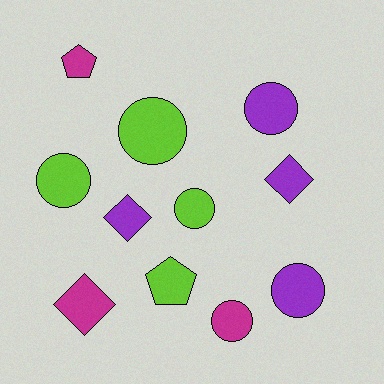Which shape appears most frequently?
Circle, with 6 objects.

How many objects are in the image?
There are 11 objects.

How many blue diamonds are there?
There are no blue diamonds.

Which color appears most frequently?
Lime, with 4 objects.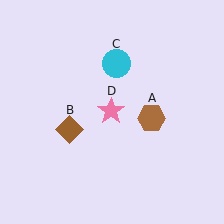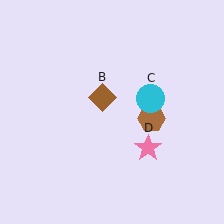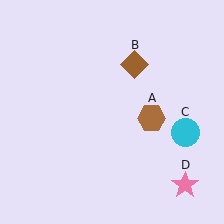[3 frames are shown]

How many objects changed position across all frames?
3 objects changed position: brown diamond (object B), cyan circle (object C), pink star (object D).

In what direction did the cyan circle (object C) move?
The cyan circle (object C) moved down and to the right.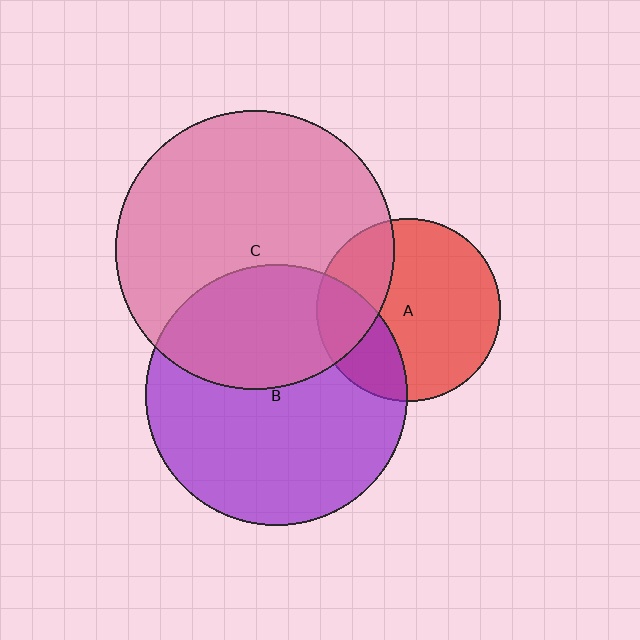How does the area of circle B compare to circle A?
Approximately 2.0 times.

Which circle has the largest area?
Circle C (pink).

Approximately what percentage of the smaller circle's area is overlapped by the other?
Approximately 35%.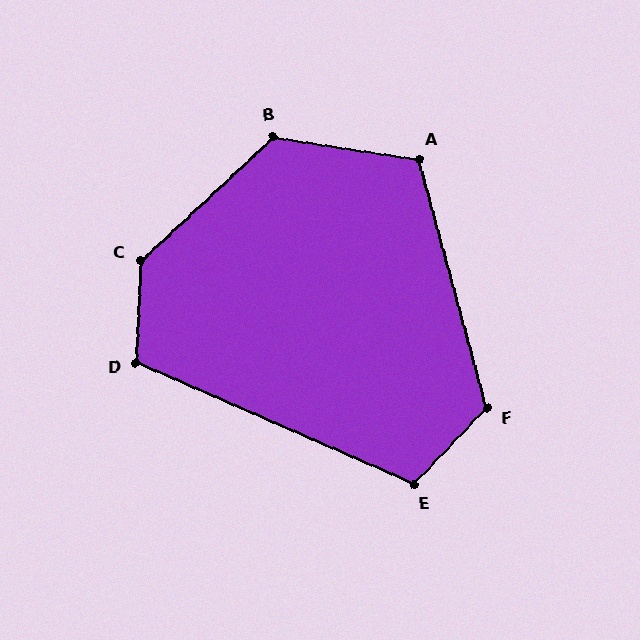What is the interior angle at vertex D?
Approximately 111 degrees (obtuse).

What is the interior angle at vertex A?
Approximately 114 degrees (obtuse).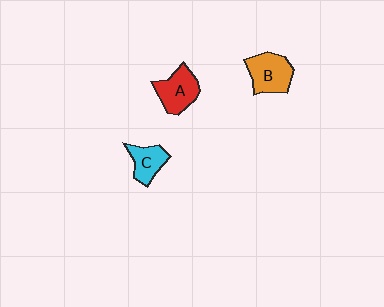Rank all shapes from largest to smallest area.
From largest to smallest: B (orange), A (red), C (cyan).